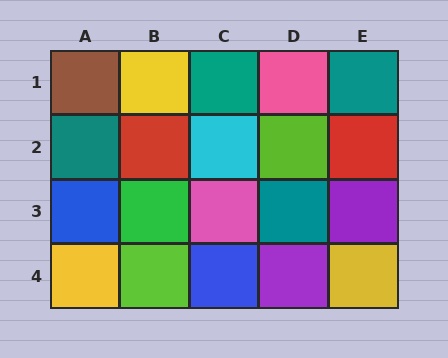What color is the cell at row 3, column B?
Green.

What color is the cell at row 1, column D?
Pink.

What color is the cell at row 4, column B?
Lime.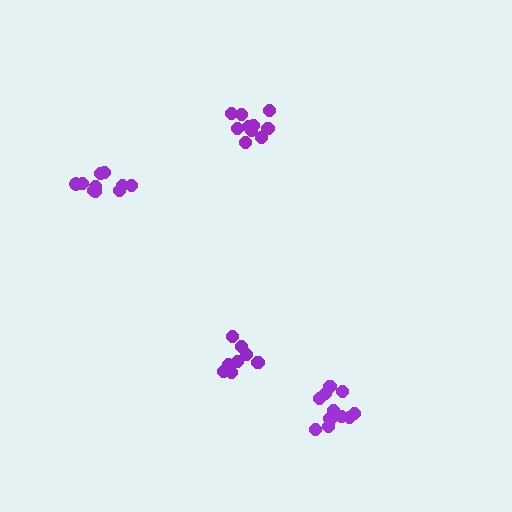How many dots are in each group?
Group 1: 12 dots, Group 2: 10 dots, Group 3: 10 dots, Group 4: 9 dots (41 total).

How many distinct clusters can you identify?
There are 4 distinct clusters.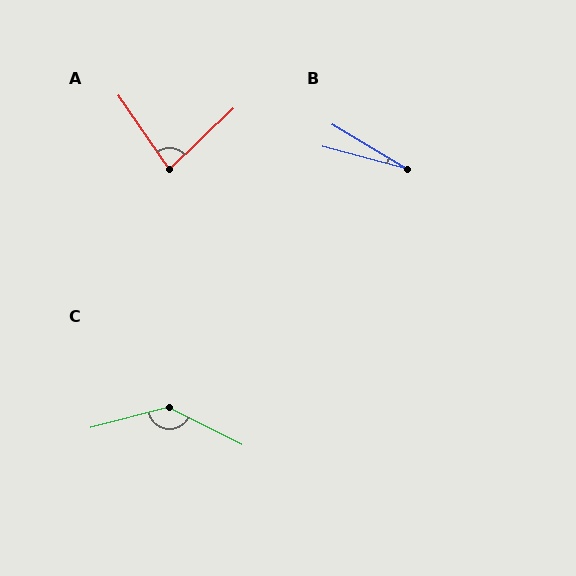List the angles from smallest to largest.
B (16°), A (81°), C (138°).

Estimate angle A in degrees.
Approximately 81 degrees.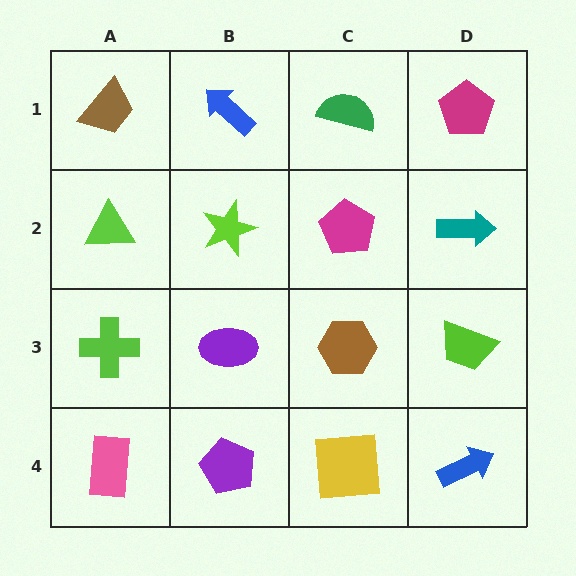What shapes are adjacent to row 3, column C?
A magenta pentagon (row 2, column C), a yellow square (row 4, column C), a purple ellipse (row 3, column B), a lime trapezoid (row 3, column D).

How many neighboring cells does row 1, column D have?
2.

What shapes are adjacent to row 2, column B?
A blue arrow (row 1, column B), a purple ellipse (row 3, column B), a lime triangle (row 2, column A), a magenta pentagon (row 2, column C).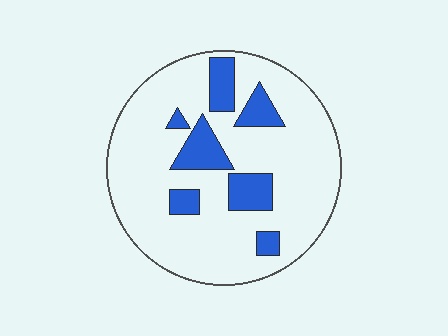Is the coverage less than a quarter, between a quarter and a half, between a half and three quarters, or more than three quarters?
Less than a quarter.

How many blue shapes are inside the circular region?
7.